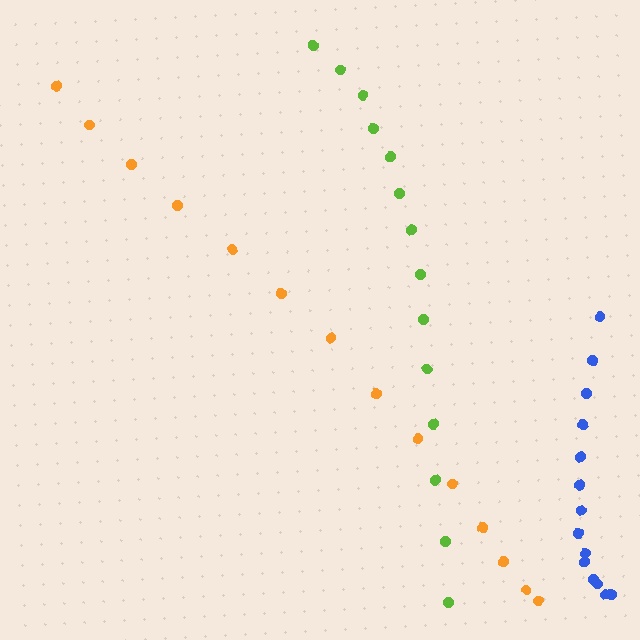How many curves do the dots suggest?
There are 3 distinct paths.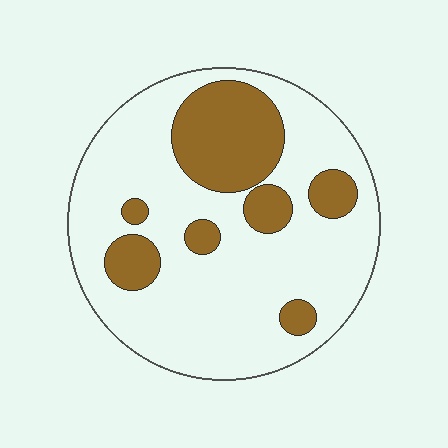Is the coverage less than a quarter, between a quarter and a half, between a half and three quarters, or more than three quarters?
Less than a quarter.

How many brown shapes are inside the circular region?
7.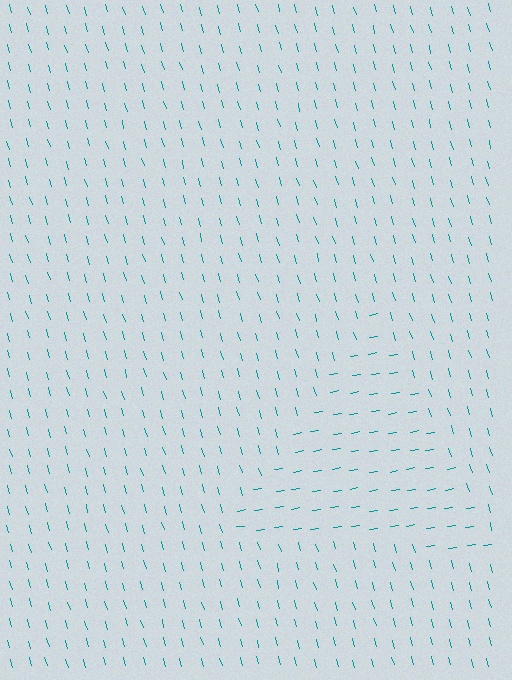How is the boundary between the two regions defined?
The boundary is defined purely by a change in line orientation (approximately 82 degrees difference). All lines are the same color and thickness.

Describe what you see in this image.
The image is filled with small teal line segments. A triangle region in the image has lines oriented differently from the surrounding lines, creating a visible texture boundary.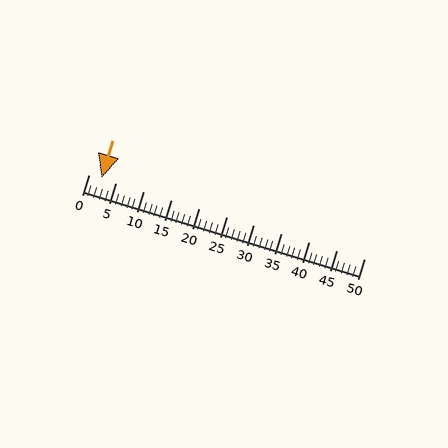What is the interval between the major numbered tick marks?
The major tick marks are spaced 5 units apart.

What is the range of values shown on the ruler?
The ruler shows values from 0 to 50.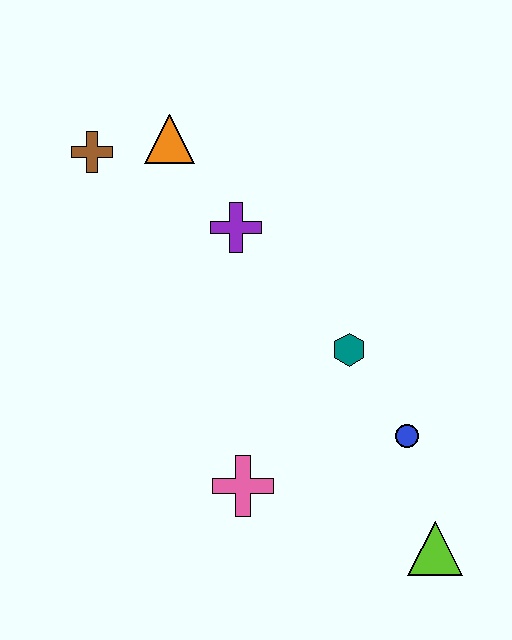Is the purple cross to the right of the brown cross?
Yes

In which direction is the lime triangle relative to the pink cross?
The lime triangle is to the right of the pink cross.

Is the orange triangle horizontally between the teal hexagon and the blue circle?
No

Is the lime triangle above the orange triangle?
No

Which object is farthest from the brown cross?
The lime triangle is farthest from the brown cross.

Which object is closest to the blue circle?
The teal hexagon is closest to the blue circle.